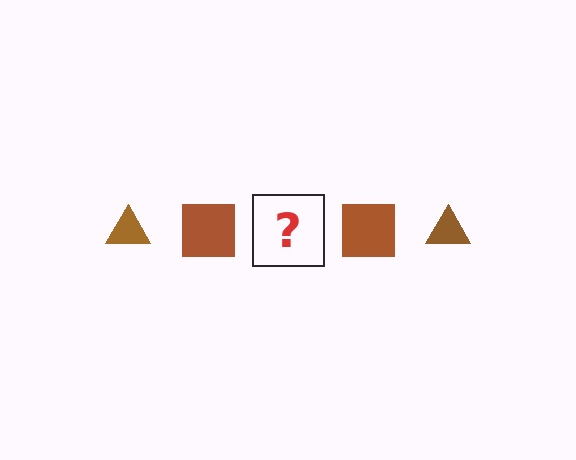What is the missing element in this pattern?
The missing element is a brown triangle.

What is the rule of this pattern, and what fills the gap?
The rule is that the pattern cycles through triangle, square shapes in brown. The gap should be filled with a brown triangle.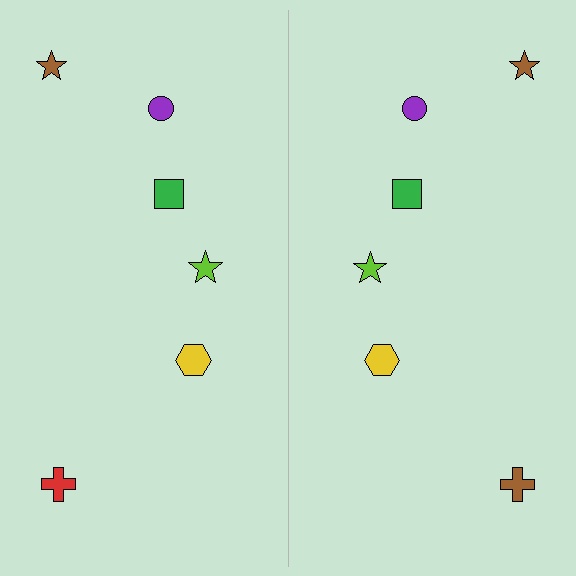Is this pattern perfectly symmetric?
No, the pattern is not perfectly symmetric. The brown cross on the right side breaks the symmetry — its mirror counterpart is red.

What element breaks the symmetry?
The brown cross on the right side breaks the symmetry — its mirror counterpart is red.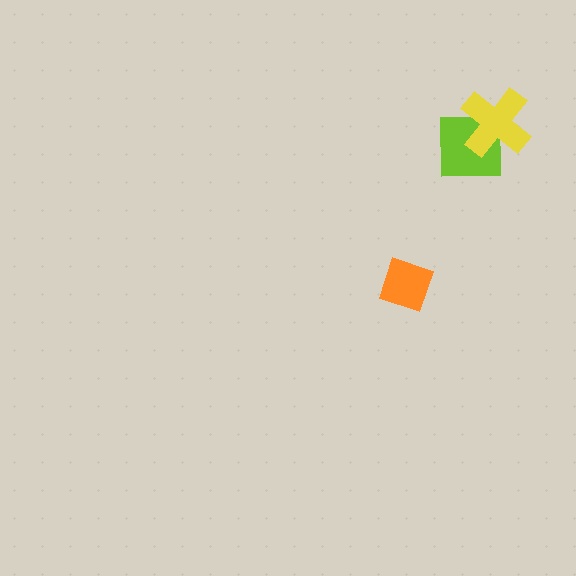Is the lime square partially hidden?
Yes, it is partially covered by another shape.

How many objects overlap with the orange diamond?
0 objects overlap with the orange diamond.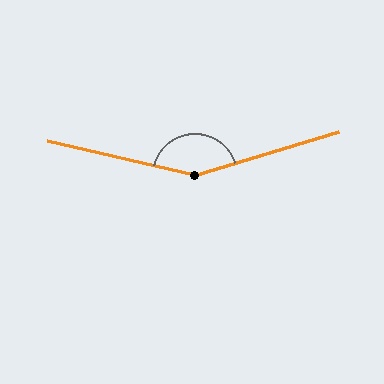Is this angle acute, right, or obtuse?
It is obtuse.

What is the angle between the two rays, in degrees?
Approximately 150 degrees.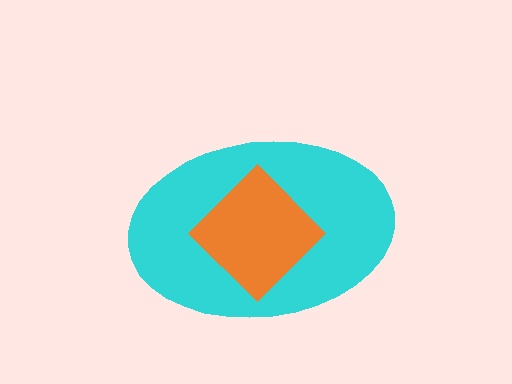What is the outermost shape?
The cyan ellipse.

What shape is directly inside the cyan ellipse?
The orange diamond.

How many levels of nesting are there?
2.